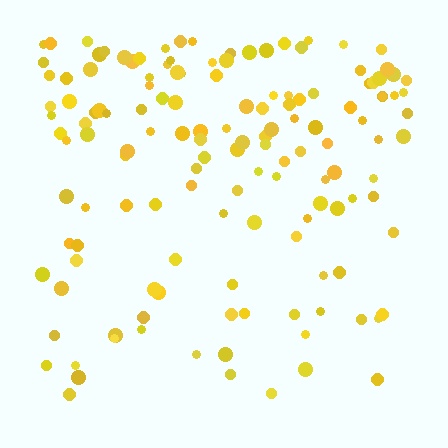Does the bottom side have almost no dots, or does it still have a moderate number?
Still a moderate number, just noticeably fewer than the top.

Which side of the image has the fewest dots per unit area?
The bottom.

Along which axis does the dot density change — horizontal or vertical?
Vertical.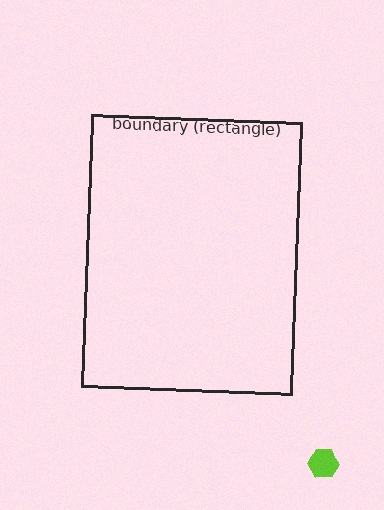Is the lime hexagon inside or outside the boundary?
Outside.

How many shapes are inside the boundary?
0 inside, 1 outside.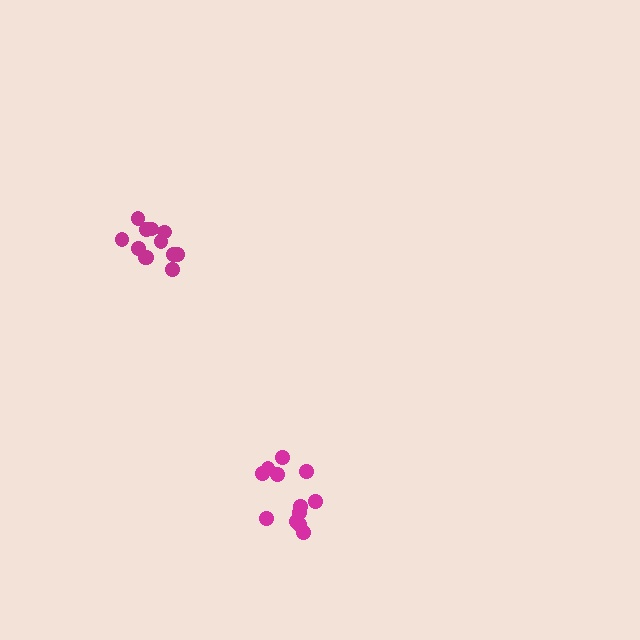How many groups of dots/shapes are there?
There are 2 groups.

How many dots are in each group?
Group 1: 12 dots, Group 2: 12 dots (24 total).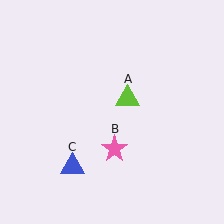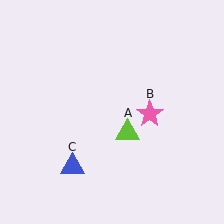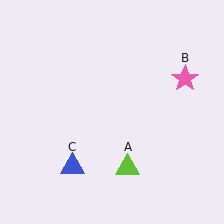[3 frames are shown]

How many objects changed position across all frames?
2 objects changed position: lime triangle (object A), pink star (object B).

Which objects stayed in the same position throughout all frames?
Blue triangle (object C) remained stationary.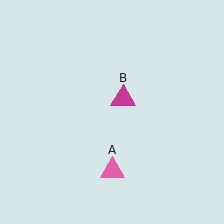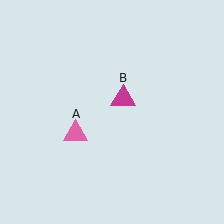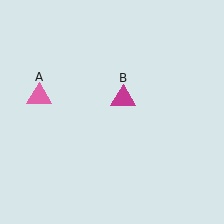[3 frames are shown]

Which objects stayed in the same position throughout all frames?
Magenta triangle (object B) remained stationary.